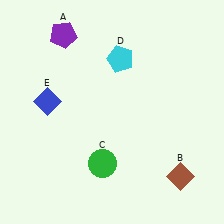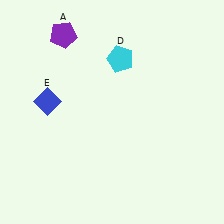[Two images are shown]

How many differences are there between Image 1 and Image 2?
There are 2 differences between the two images.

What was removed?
The green circle (C), the brown diamond (B) were removed in Image 2.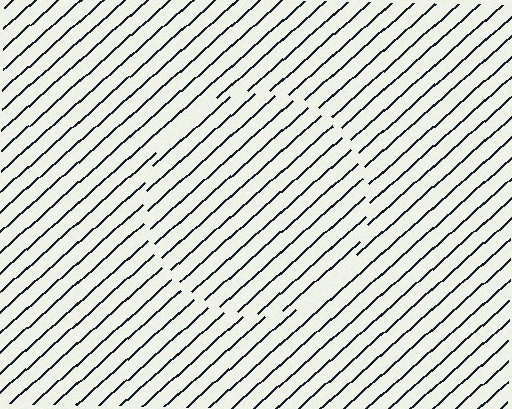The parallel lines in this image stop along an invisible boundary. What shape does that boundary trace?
An illusory circle. The interior of the shape contains the same grating, shifted by half a period — the contour is defined by the phase discontinuity where line-ends from the inner and outer gratings abut.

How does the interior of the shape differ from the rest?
The interior of the shape contains the same grating, shifted by half a period — the contour is defined by the phase discontinuity where line-ends from the inner and outer gratings abut.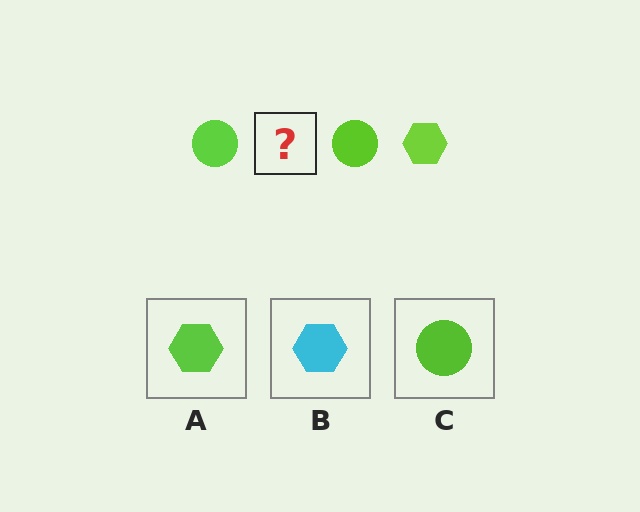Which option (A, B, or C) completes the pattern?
A.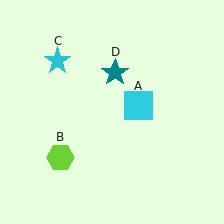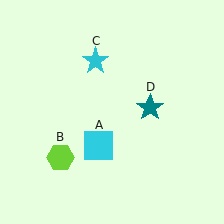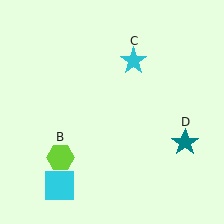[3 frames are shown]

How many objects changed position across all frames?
3 objects changed position: cyan square (object A), cyan star (object C), teal star (object D).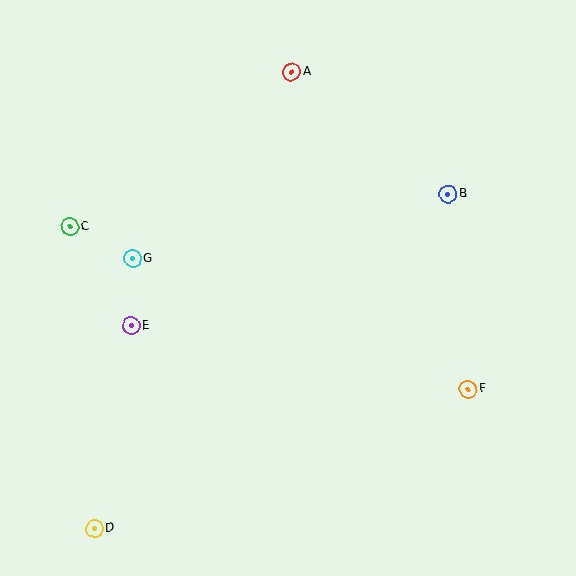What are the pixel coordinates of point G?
Point G is at (133, 259).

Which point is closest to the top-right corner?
Point B is closest to the top-right corner.